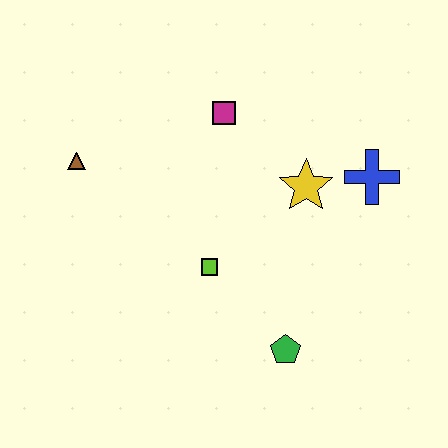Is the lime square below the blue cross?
Yes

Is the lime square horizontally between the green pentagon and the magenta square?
No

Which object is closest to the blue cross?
The yellow star is closest to the blue cross.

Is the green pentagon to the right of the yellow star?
No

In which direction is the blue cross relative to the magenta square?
The blue cross is to the right of the magenta square.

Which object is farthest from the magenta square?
The green pentagon is farthest from the magenta square.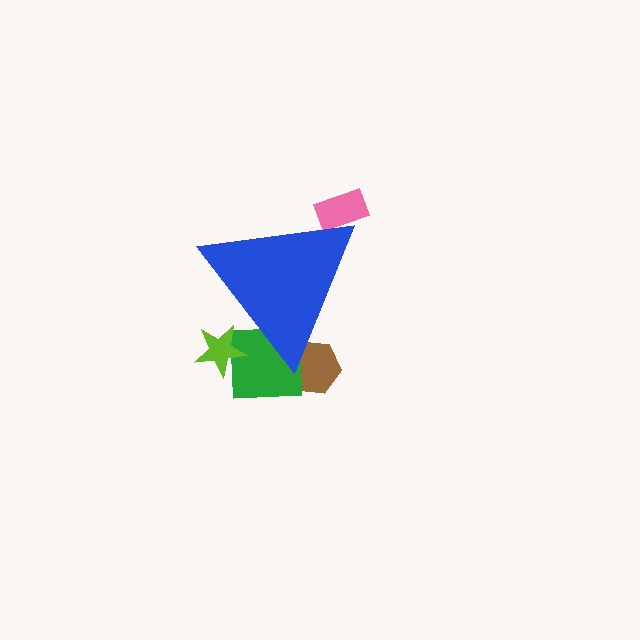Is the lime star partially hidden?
Yes, the lime star is partially hidden behind the blue triangle.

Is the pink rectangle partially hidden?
Yes, the pink rectangle is partially hidden behind the blue triangle.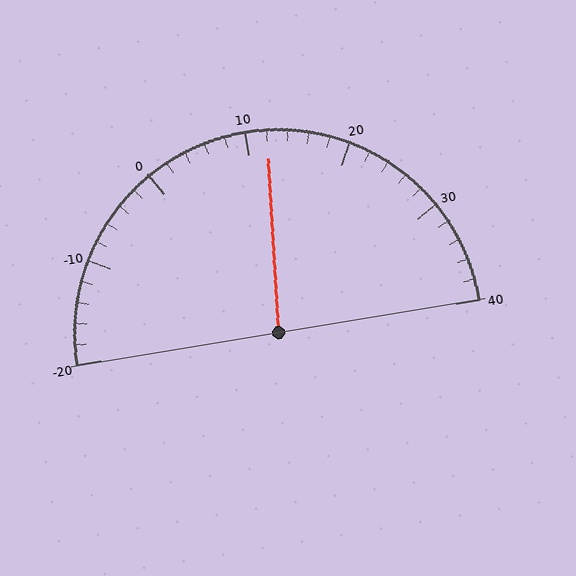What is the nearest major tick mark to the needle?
The nearest major tick mark is 10.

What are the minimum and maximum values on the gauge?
The gauge ranges from -20 to 40.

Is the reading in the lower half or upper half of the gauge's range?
The reading is in the upper half of the range (-20 to 40).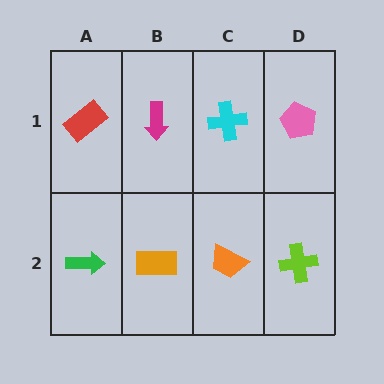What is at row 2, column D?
A lime cross.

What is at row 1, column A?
A red rectangle.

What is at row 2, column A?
A green arrow.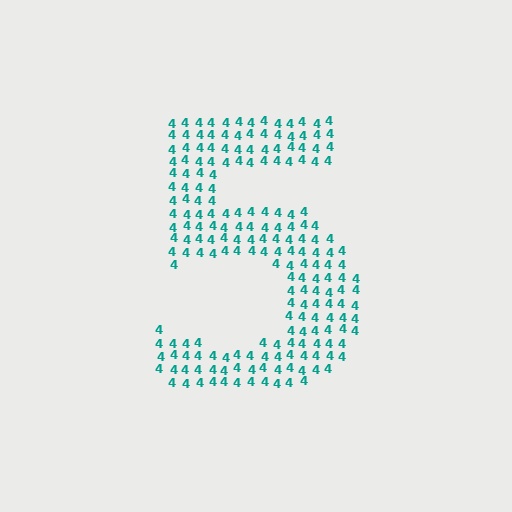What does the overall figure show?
The overall figure shows the digit 5.